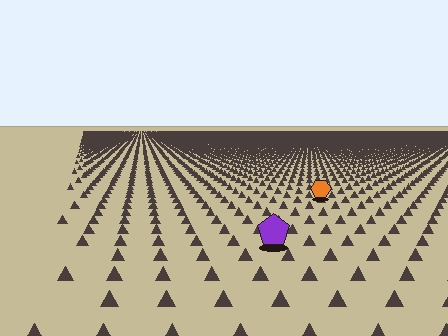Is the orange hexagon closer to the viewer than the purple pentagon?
No. The purple pentagon is closer — you can tell from the texture gradient: the ground texture is coarser near it.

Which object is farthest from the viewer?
The orange hexagon is farthest from the viewer. It appears smaller and the ground texture around it is denser.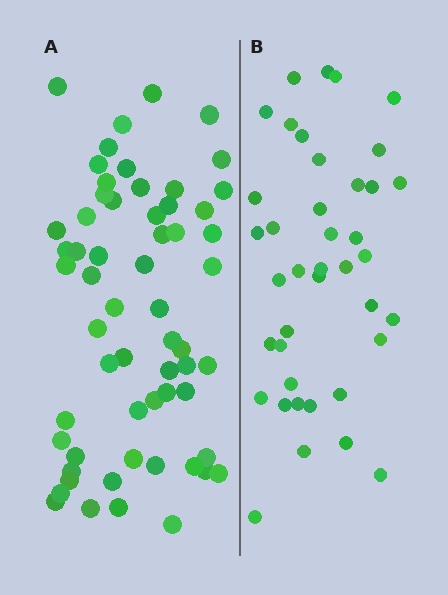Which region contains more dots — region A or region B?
Region A (the left region) has more dots.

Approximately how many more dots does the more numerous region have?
Region A has approximately 20 more dots than region B.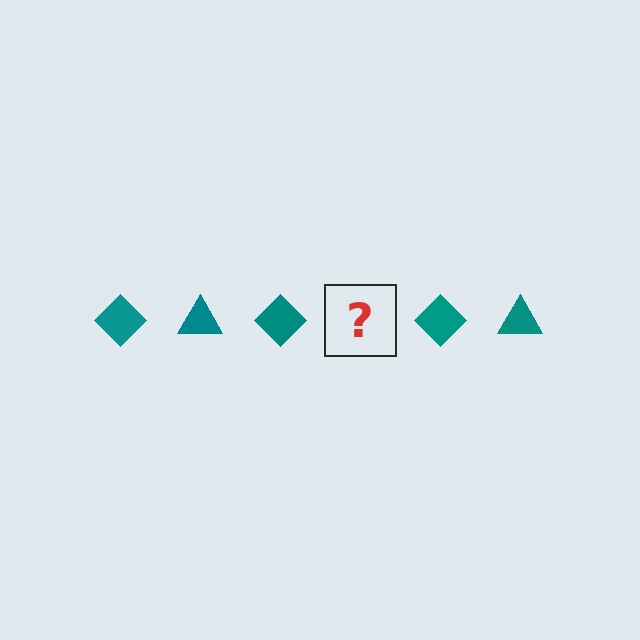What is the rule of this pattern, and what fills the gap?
The rule is that the pattern cycles through diamond, triangle shapes in teal. The gap should be filled with a teal triangle.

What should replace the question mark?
The question mark should be replaced with a teal triangle.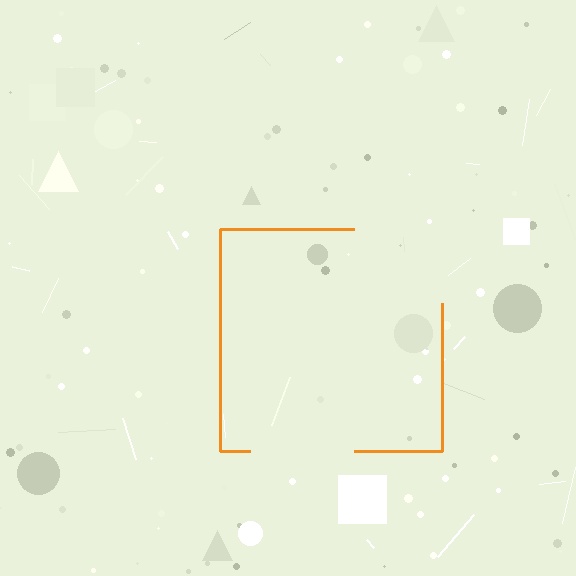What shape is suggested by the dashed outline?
The dashed outline suggests a square.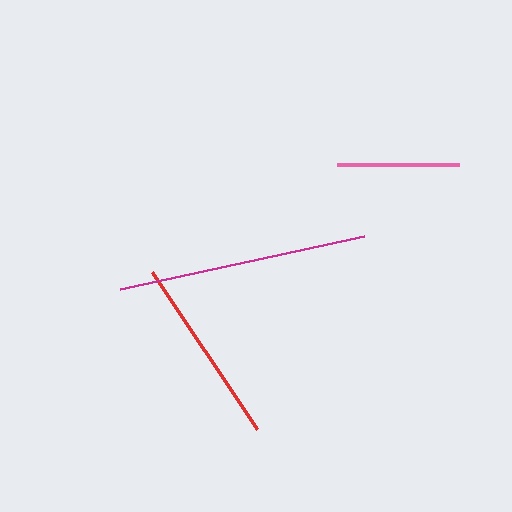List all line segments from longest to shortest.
From longest to shortest: magenta, red, pink.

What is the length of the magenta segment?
The magenta segment is approximately 250 pixels long.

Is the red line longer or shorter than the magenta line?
The magenta line is longer than the red line.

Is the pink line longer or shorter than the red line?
The red line is longer than the pink line.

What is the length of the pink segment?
The pink segment is approximately 122 pixels long.